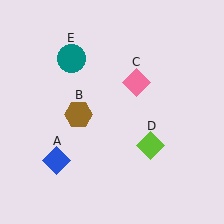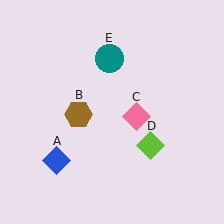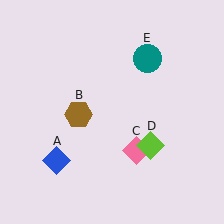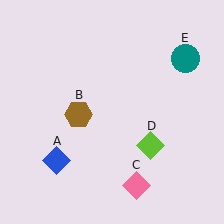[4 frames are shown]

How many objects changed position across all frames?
2 objects changed position: pink diamond (object C), teal circle (object E).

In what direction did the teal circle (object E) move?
The teal circle (object E) moved right.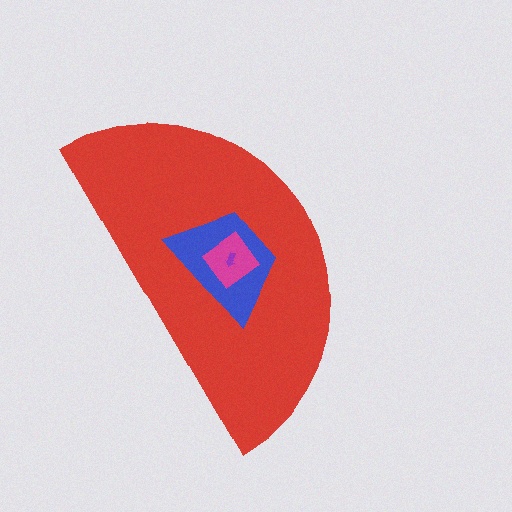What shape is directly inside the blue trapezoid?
The magenta diamond.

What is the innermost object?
The purple arrow.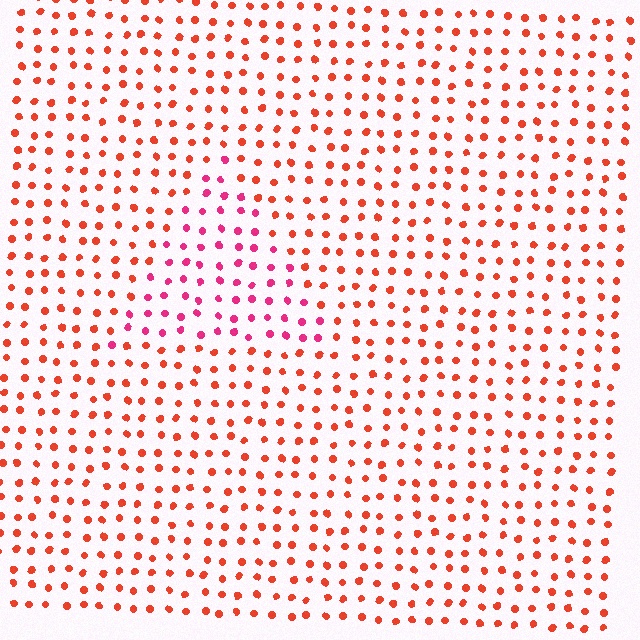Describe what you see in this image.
The image is filled with small red elements in a uniform arrangement. A triangle-shaped region is visible where the elements are tinted to a slightly different hue, forming a subtle color boundary.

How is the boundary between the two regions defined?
The boundary is defined purely by a slight shift in hue (about 36 degrees). Spacing, size, and orientation are identical on both sides.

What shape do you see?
I see a triangle.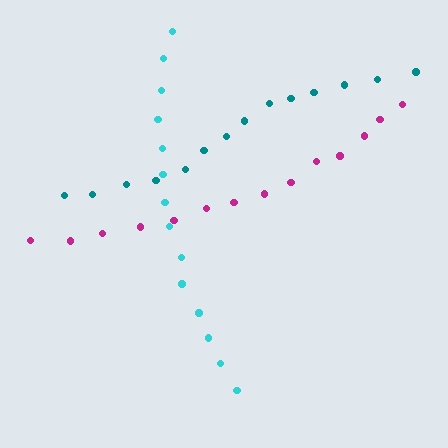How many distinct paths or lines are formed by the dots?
There are 3 distinct paths.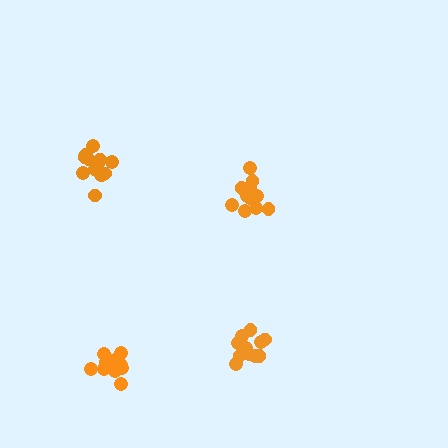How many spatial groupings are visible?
There are 4 spatial groupings.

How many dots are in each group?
Group 1: 14 dots, Group 2: 13 dots, Group 3: 16 dots, Group 4: 15 dots (58 total).